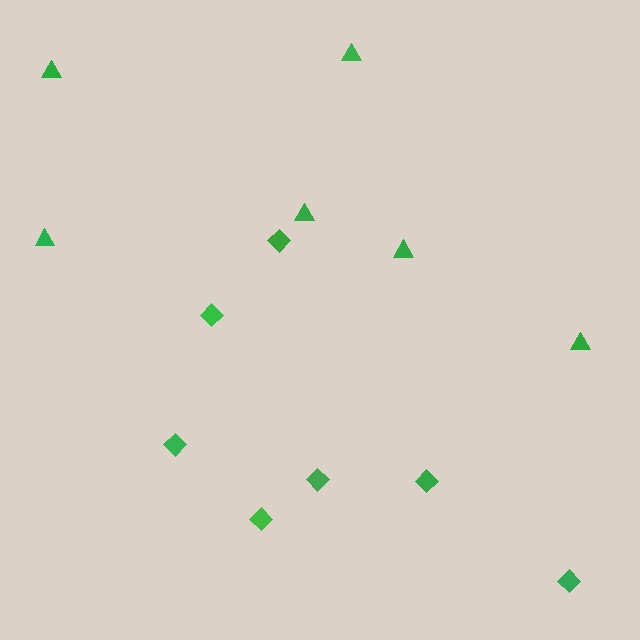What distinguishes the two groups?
There are 2 groups: one group of diamonds (7) and one group of triangles (6).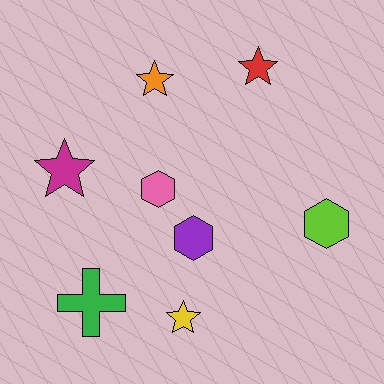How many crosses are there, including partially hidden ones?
There is 1 cross.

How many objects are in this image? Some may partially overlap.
There are 8 objects.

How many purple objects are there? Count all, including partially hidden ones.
There is 1 purple object.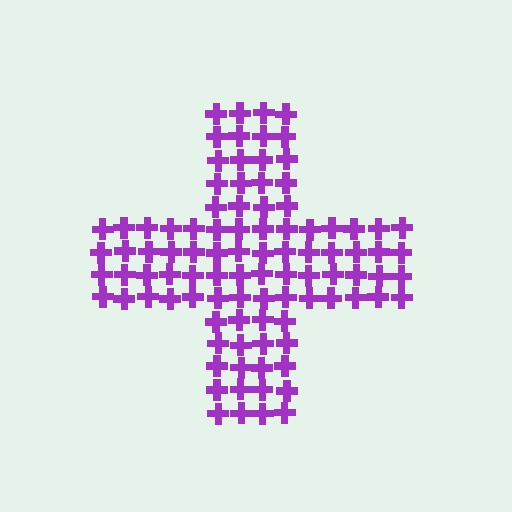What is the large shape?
The large shape is a cross.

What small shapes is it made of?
It is made of small crosses.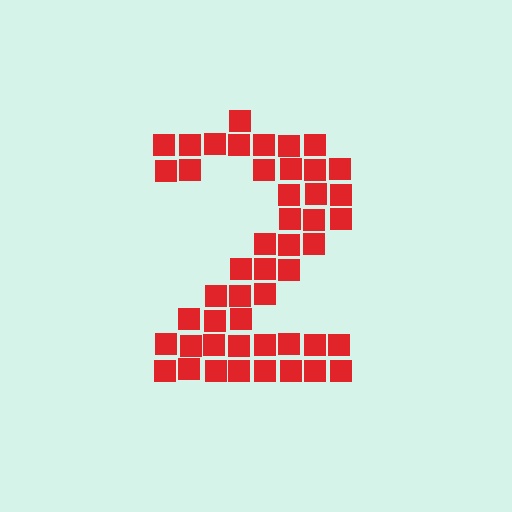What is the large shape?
The large shape is the digit 2.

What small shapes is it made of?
It is made of small squares.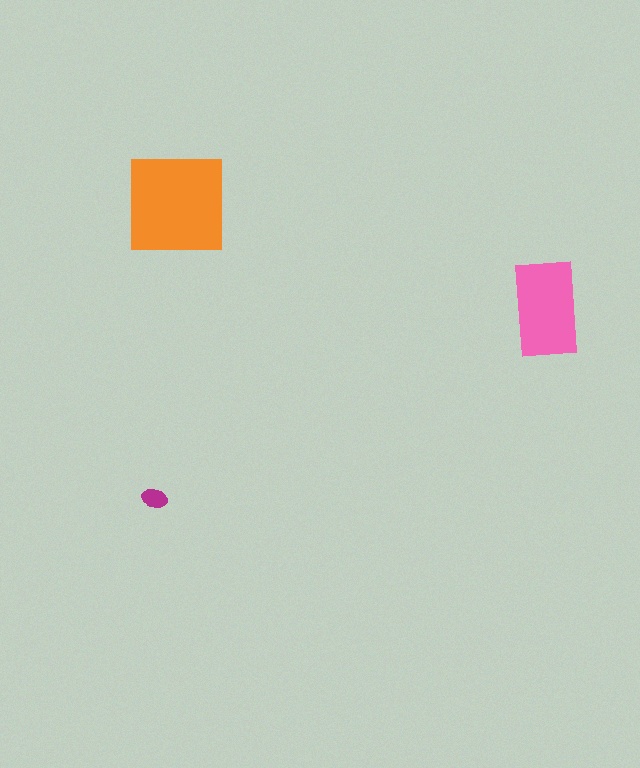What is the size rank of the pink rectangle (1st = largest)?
2nd.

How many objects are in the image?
There are 3 objects in the image.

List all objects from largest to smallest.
The orange square, the pink rectangle, the magenta ellipse.